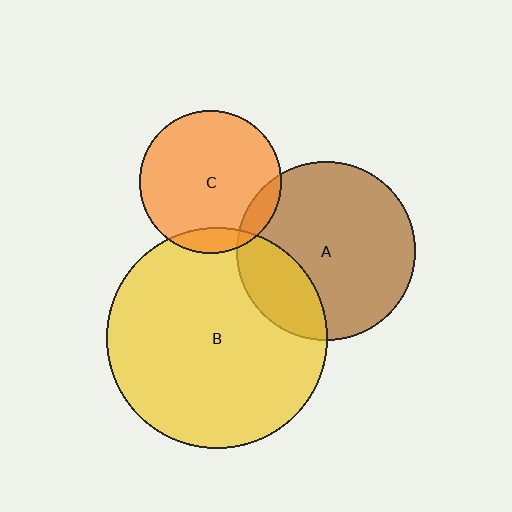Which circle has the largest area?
Circle B (yellow).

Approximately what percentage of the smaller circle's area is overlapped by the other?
Approximately 25%.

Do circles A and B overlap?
Yes.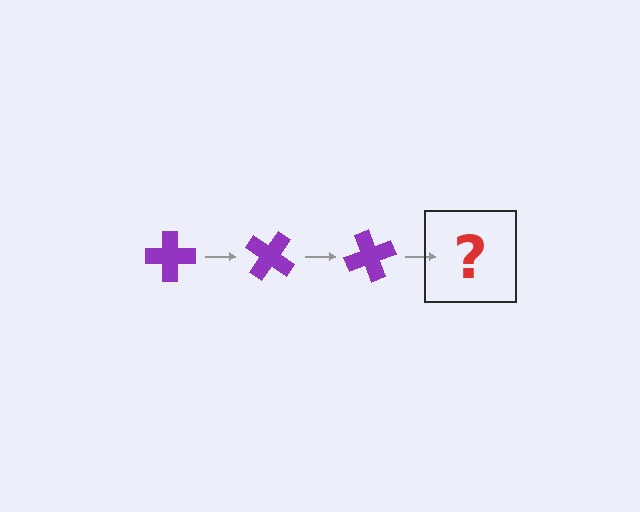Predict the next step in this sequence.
The next step is a purple cross rotated 105 degrees.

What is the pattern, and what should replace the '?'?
The pattern is that the cross rotates 35 degrees each step. The '?' should be a purple cross rotated 105 degrees.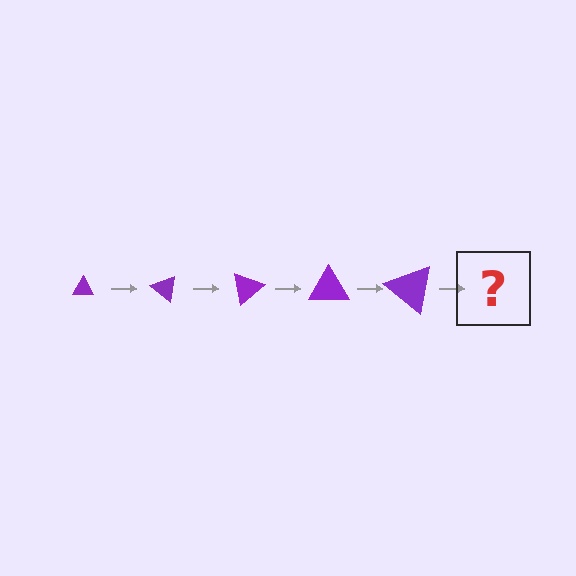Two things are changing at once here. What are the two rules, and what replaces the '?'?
The two rules are that the triangle grows larger each step and it rotates 40 degrees each step. The '?' should be a triangle, larger than the previous one and rotated 200 degrees from the start.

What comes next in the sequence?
The next element should be a triangle, larger than the previous one and rotated 200 degrees from the start.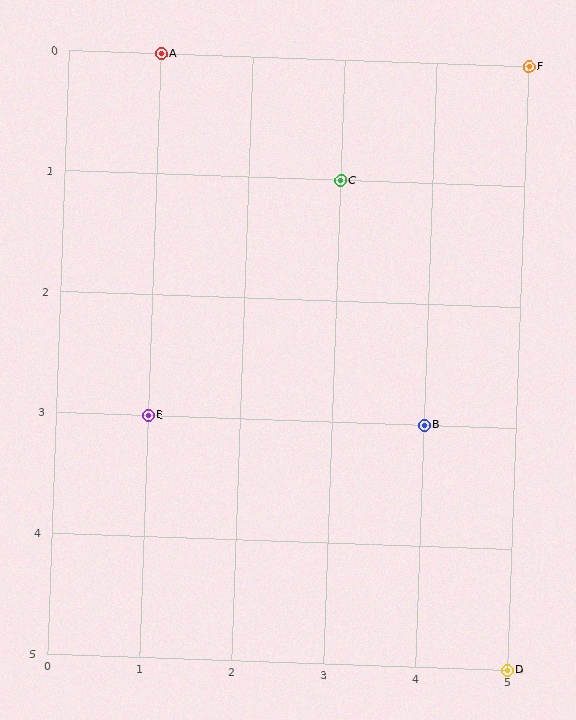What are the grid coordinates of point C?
Point C is at grid coordinates (3, 1).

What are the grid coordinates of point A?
Point A is at grid coordinates (1, 0).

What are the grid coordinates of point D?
Point D is at grid coordinates (5, 5).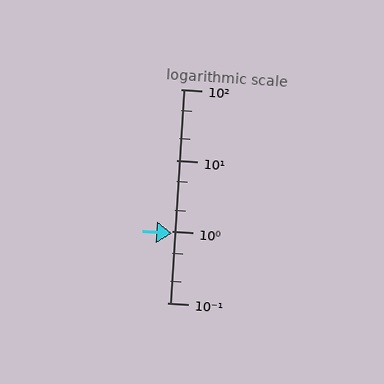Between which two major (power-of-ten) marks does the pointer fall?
The pointer is between 0.1 and 1.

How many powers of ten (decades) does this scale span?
The scale spans 3 decades, from 0.1 to 100.